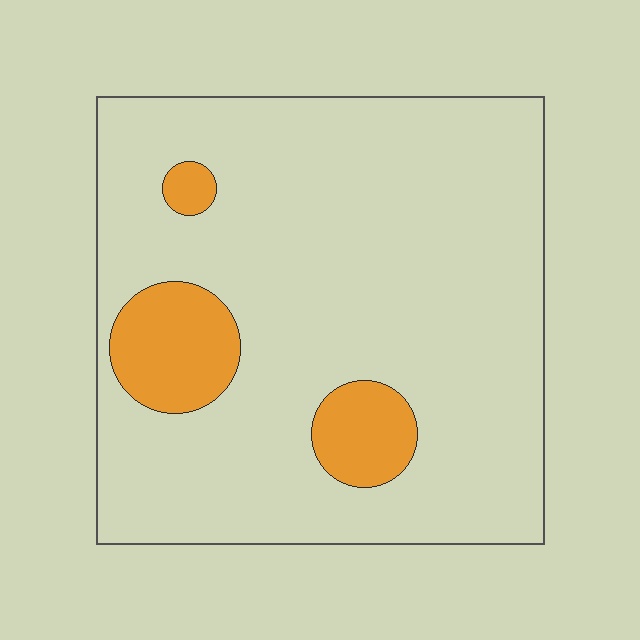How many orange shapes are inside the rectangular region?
3.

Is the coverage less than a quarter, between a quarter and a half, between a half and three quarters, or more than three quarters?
Less than a quarter.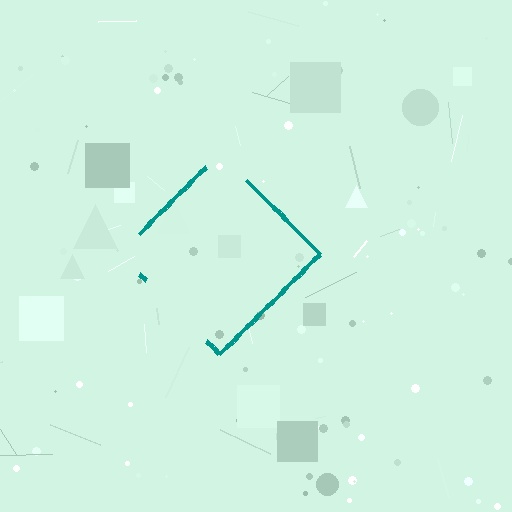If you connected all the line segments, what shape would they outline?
They would outline a diamond.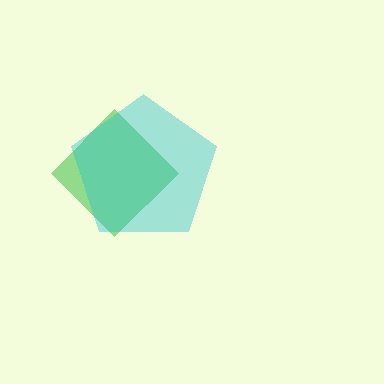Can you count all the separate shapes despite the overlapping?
Yes, there are 2 separate shapes.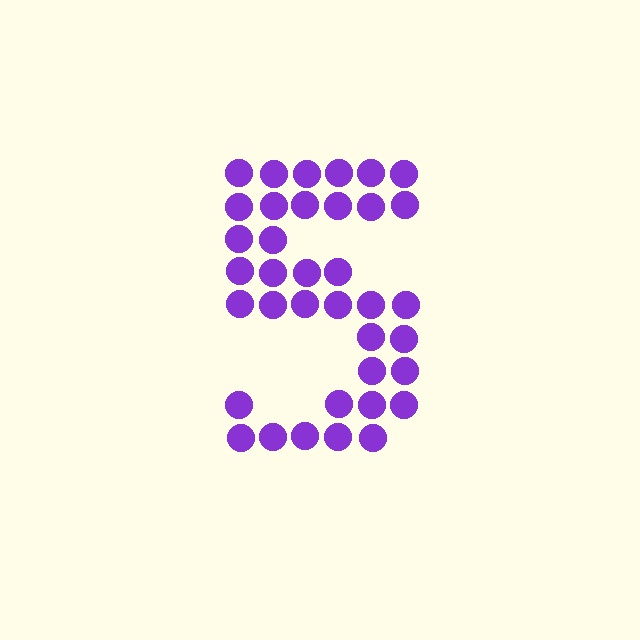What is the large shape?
The large shape is the digit 5.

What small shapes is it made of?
It is made of small circles.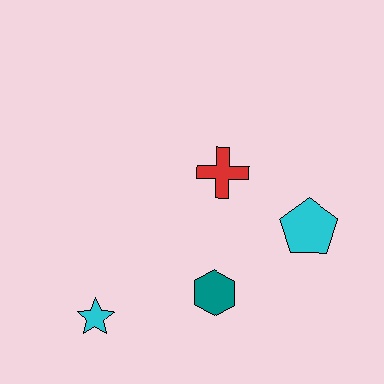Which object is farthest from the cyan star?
The cyan pentagon is farthest from the cyan star.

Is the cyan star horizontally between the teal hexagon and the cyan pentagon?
No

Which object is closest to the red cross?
The cyan pentagon is closest to the red cross.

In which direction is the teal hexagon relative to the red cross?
The teal hexagon is below the red cross.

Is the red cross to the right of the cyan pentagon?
No